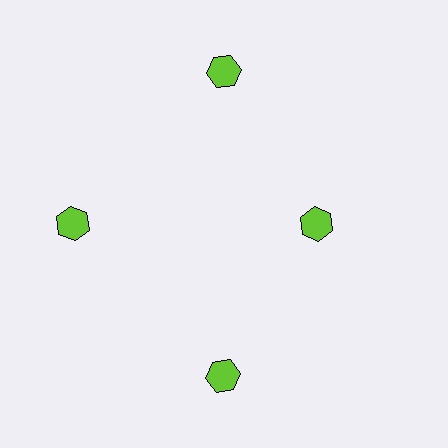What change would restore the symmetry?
The symmetry would be restored by moving it outward, back onto the ring so that all 4 hexagons sit at equal angles and equal distance from the center.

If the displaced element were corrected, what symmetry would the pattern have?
It would have 4-fold rotational symmetry — the pattern would map onto itself every 90 degrees.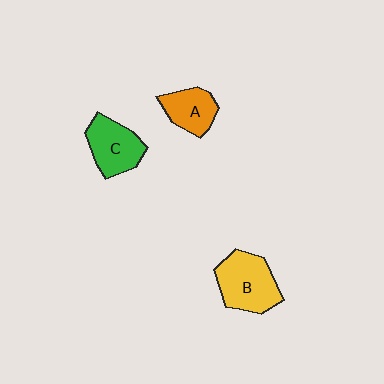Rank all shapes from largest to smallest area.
From largest to smallest: B (yellow), C (green), A (orange).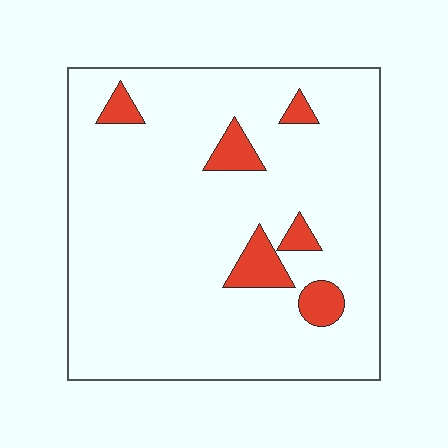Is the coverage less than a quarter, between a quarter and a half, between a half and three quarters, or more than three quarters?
Less than a quarter.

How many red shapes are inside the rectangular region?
6.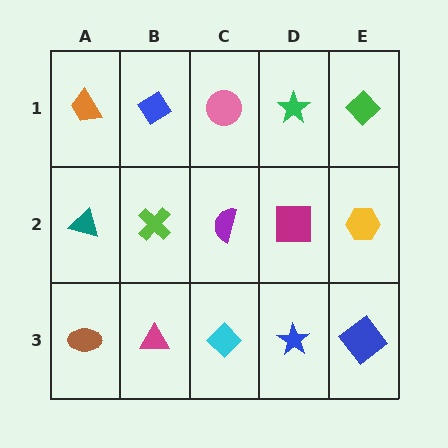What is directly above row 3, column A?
A teal triangle.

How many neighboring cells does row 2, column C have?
4.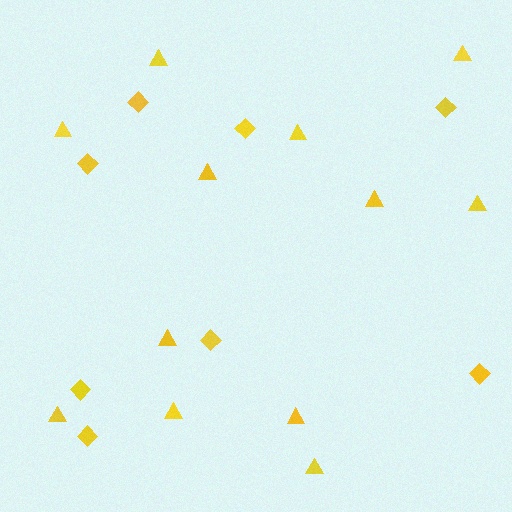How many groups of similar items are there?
There are 2 groups: one group of diamonds (8) and one group of triangles (12).